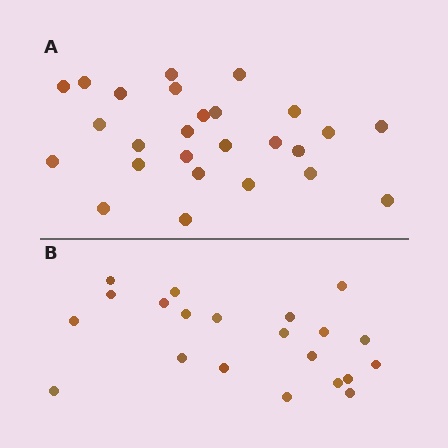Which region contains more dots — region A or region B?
Region A (the top region) has more dots.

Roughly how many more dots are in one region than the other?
Region A has about 5 more dots than region B.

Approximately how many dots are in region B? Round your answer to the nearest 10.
About 20 dots. (The exact count is 21, which rounds to 20.)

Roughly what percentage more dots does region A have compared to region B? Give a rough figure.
About 25% more.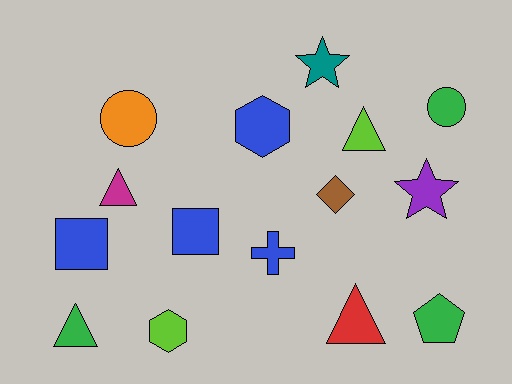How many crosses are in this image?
There is 1 cross.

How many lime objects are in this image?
There are 2 lime objects.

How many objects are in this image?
There are 15 objects.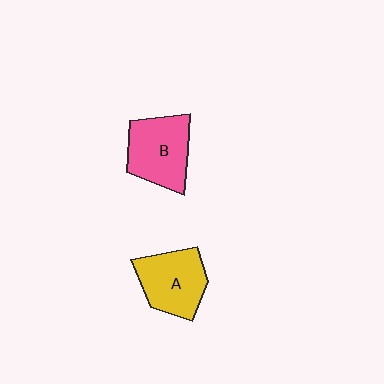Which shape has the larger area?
Shape B (pink).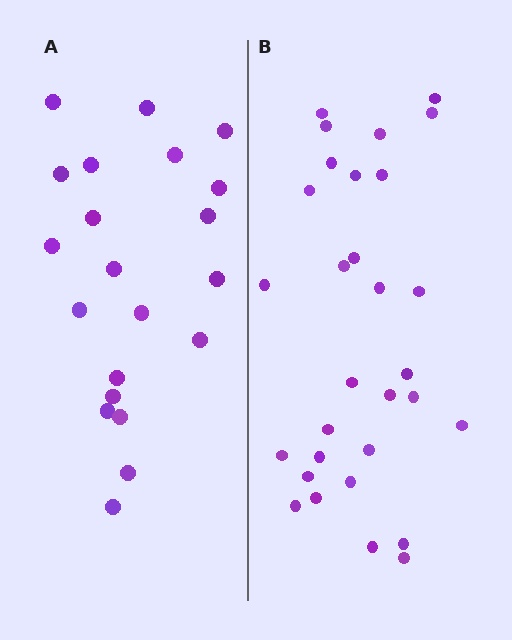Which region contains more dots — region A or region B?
Region B (the right region) has more dots.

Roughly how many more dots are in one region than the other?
Region B has roughly 8 or so more dots than region A.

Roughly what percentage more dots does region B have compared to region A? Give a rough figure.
About 45% more.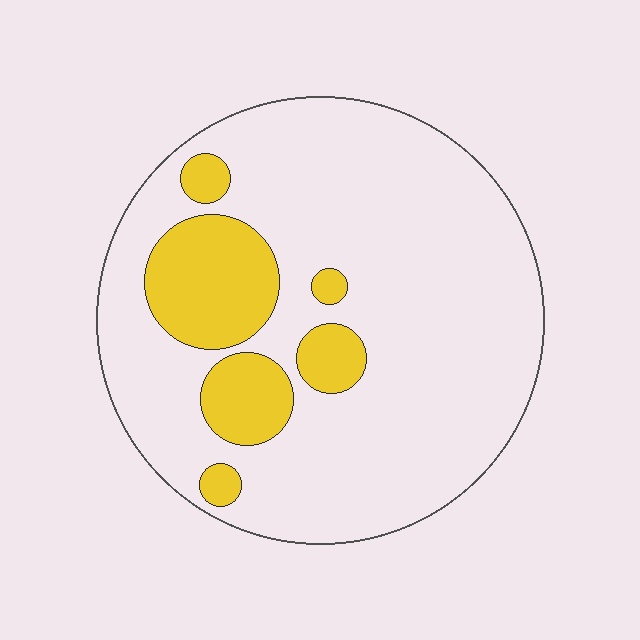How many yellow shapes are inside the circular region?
6.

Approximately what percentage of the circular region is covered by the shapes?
Approximately 20%.